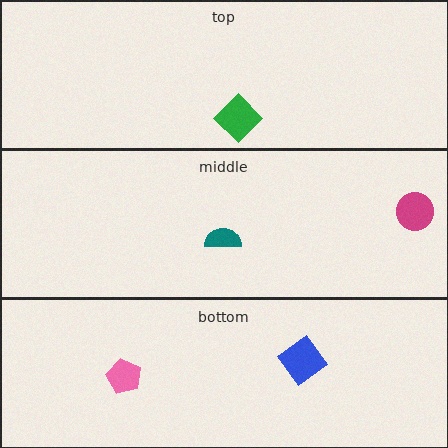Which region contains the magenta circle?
The middle region.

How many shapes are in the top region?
1.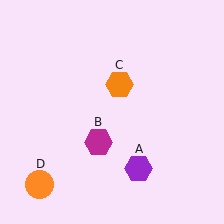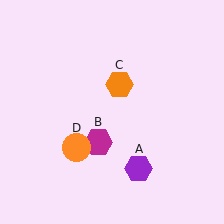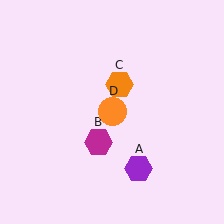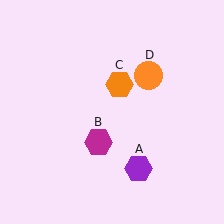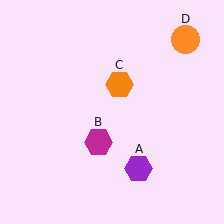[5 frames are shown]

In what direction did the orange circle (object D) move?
The orange circle (object D) moved up and to the right.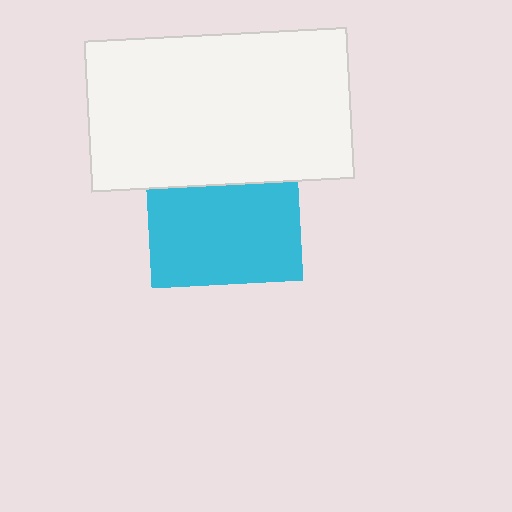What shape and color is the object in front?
The object in front is a white rectangle.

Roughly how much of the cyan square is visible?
Most of it is visible (roughly 66%).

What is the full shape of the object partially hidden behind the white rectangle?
The partially hidden object is a cyan square.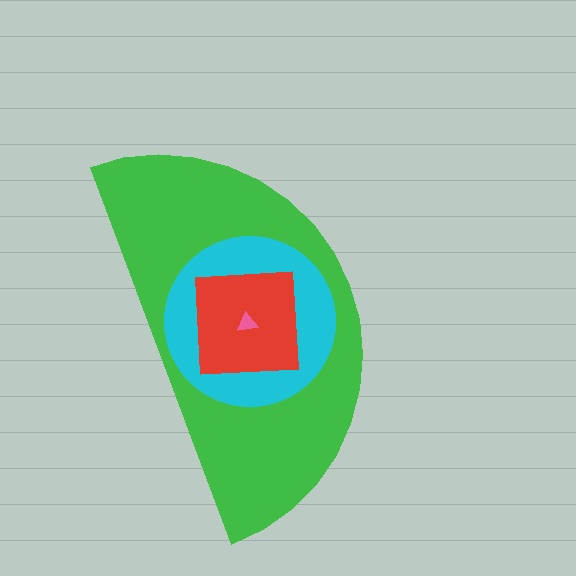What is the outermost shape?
The green semicircle.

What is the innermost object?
The pink triangle.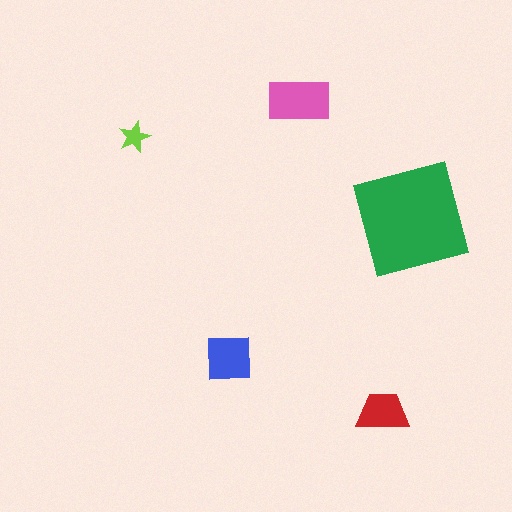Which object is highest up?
The pink rectangle is topmost.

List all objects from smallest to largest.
The lime star, the red trapezoid, the blue square, the pink rectangle, the green square.